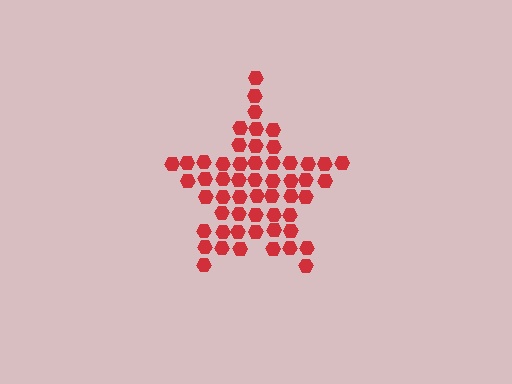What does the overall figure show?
The overall figure shows a star.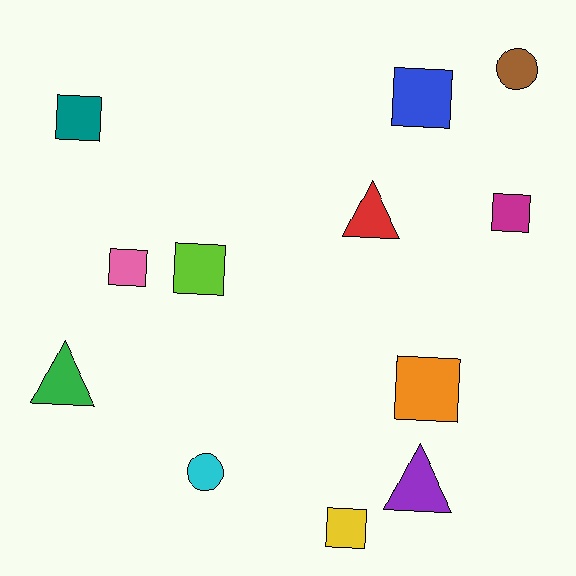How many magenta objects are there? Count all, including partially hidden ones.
There is 1 magenta object.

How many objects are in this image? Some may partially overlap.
There are 12 objects.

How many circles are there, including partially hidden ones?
There are 2 circles.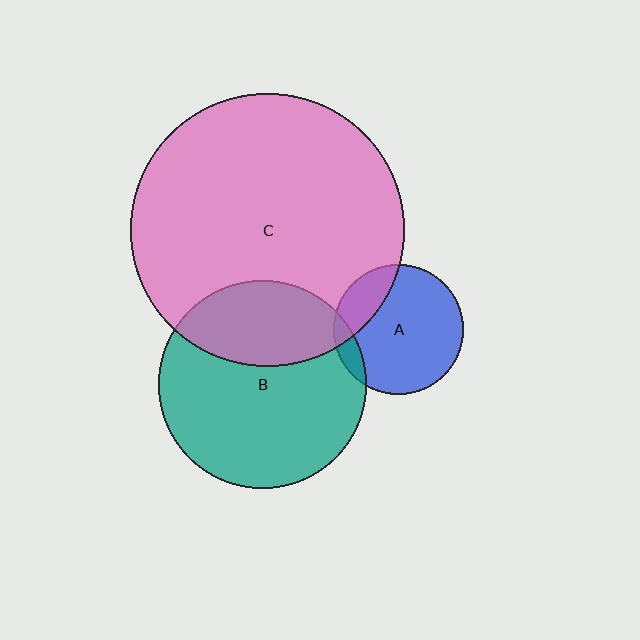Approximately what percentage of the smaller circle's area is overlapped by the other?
Approximately 30%.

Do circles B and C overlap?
Yes.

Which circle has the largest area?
Circle C (pink).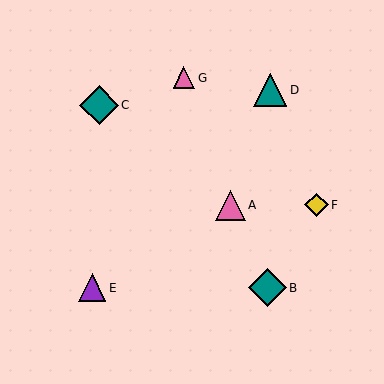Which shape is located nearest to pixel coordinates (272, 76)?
The teal triangle (labeled D) at (270, 90) is nearest to that location.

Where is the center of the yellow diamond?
The center of the yellow diamond is at (316, 205).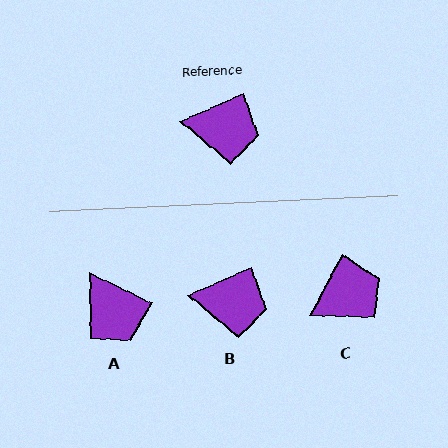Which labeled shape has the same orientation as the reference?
B.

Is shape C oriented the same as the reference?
No, it is off by about 38 degrees.